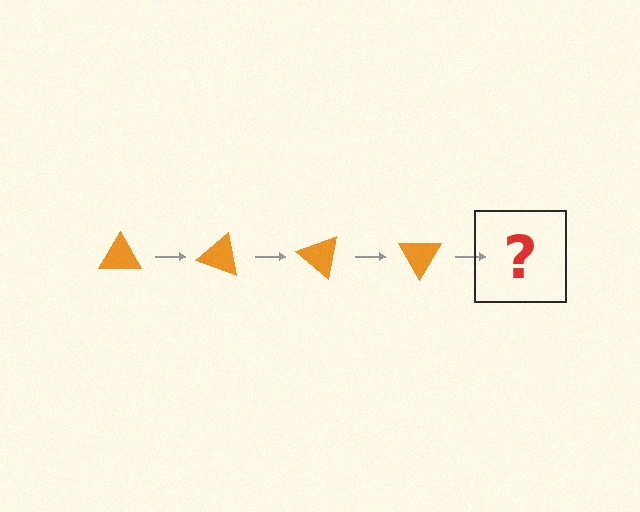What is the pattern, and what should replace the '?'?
The pattern is that the triangle rotates 20 degrees each step. The '?' should be an orange triangle rotated 80 degrees.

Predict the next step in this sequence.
The next step is an orange triangle rotated 80 degrees.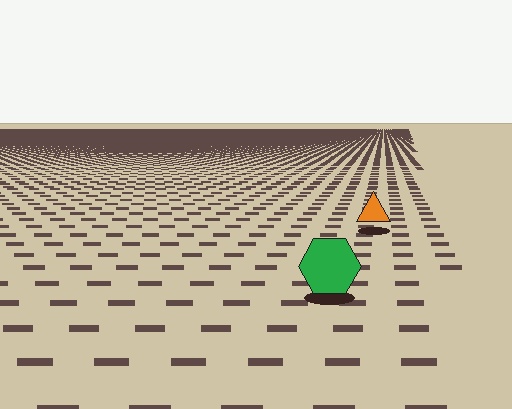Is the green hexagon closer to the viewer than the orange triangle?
Yes. The green hexagon is closer — you can tell from the texture gradient: the ground texture is coarser near it.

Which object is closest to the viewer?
The green hexagon is closest. The texture marks near it are larger and more spread out.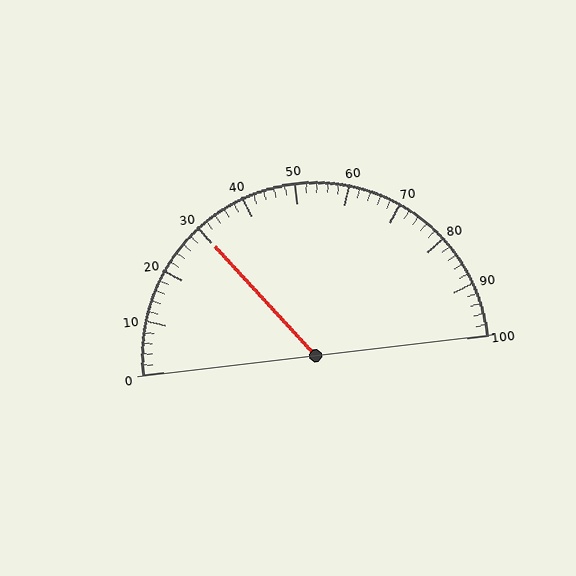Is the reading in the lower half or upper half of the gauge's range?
The reading is in the lower half of the range (0 to 100).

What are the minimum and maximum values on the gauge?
The gauge ranges from 0 to 100.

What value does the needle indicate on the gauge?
The needle indicates approximately 30.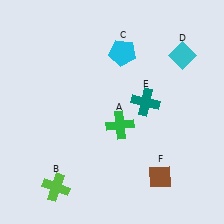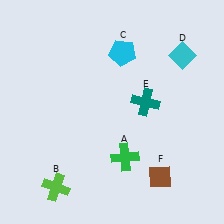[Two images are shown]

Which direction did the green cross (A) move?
The green cross (A) moved down.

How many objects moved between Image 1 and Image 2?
1 object moved between the two images.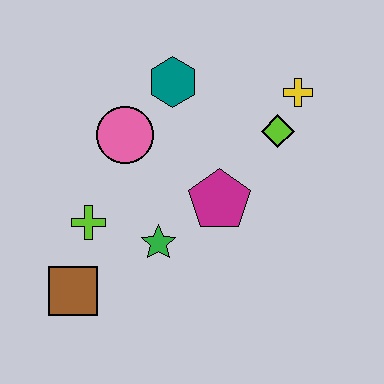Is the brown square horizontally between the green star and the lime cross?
No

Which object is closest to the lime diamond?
The yellow cross is closest to the lime diamond.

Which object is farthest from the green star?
The yellow cross is farthest from the green star.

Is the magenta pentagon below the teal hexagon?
Yes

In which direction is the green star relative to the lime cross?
The green star is to the right of the lime cross.